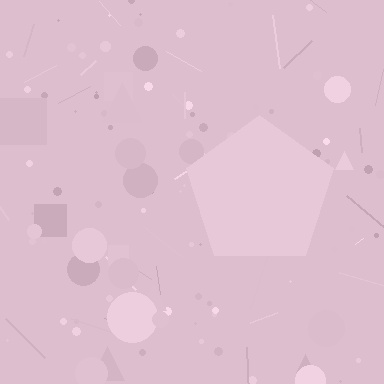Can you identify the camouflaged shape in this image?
The camouflaged shape is a pentagon.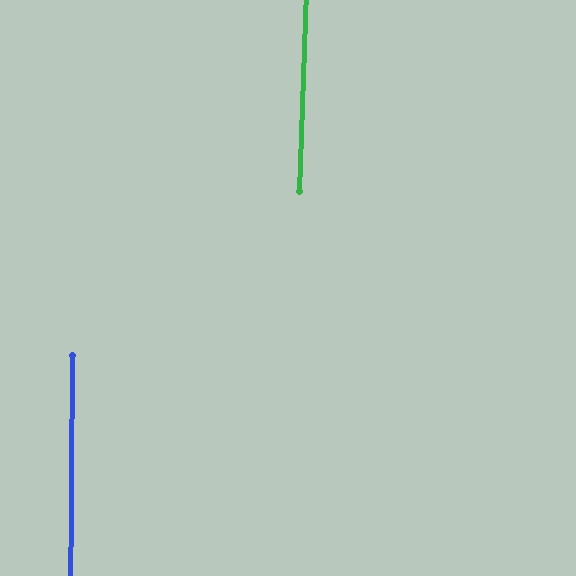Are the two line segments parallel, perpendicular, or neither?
Parallel — their directions differ by only 1.6°.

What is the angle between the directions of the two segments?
Approximately 2 degrees.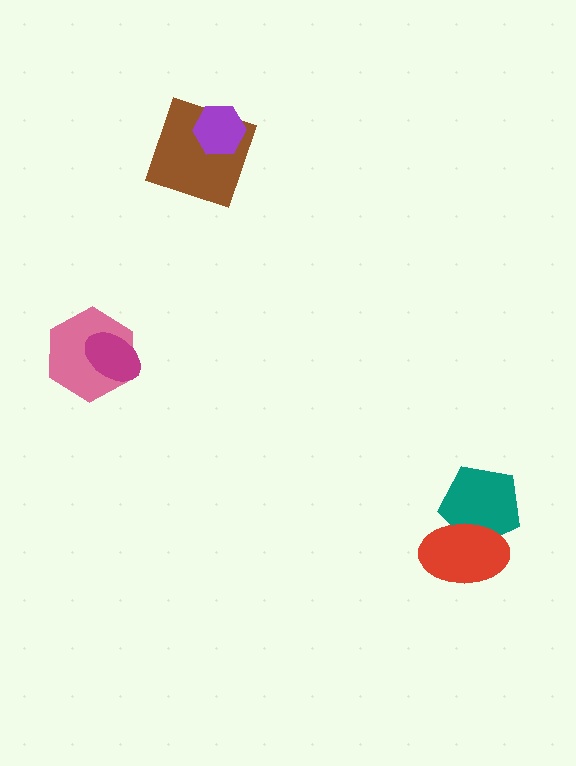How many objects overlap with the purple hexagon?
1 object overlaps with the purple hexagon.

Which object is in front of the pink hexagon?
The magenta ellipse is in front of the pink hexagon.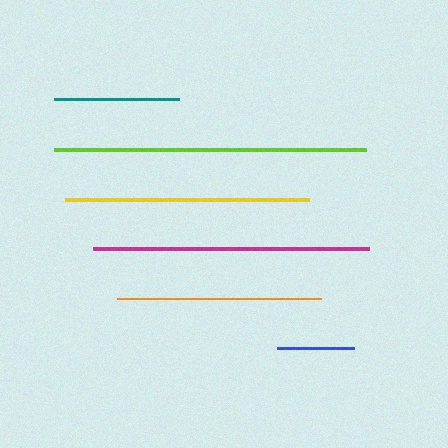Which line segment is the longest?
The lime line is the longest at approximately 312 pixels.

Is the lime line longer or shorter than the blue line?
The lime line is longer than the blue line.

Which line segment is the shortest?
The blue line is the shortest at approximately 78 pixels.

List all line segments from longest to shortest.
From longest to shortest: lime, magenta, yellow, orange, teal, blue.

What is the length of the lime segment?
The lime segment is approximately 312 pixels long.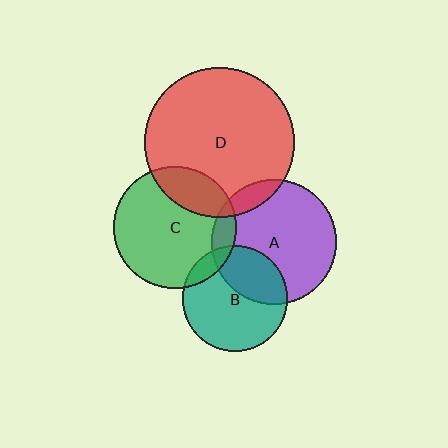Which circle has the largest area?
Circle D (red).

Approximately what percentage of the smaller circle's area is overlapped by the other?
Approximately 25%.